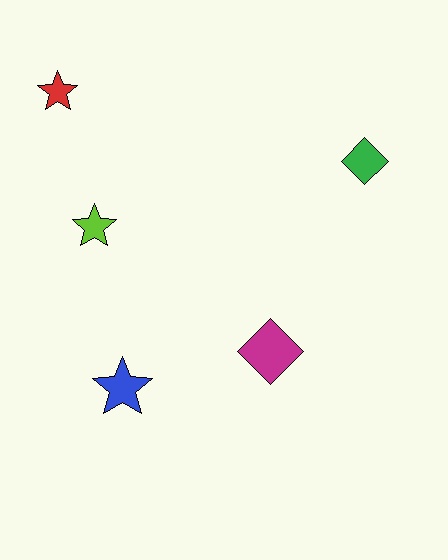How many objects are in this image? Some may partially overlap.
There are 5 objects.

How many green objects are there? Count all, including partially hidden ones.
There is 1 green object.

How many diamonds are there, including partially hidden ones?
There are 2 diamonds.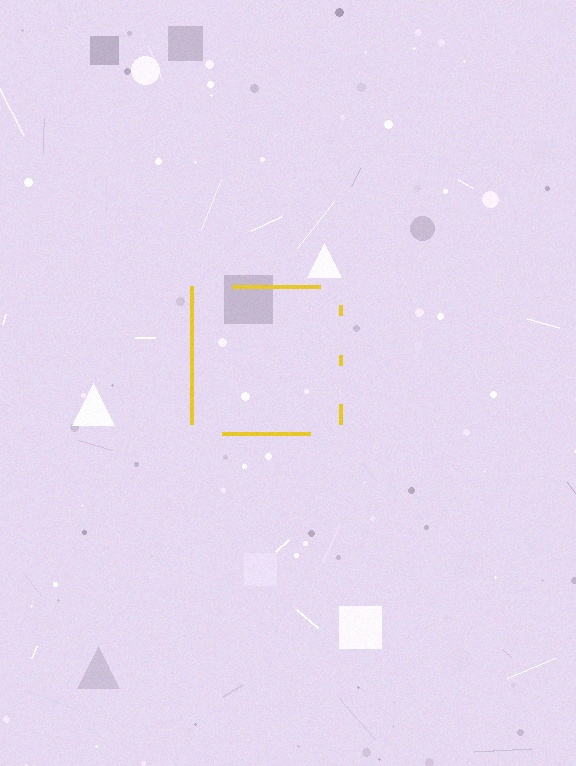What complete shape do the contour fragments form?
The contour fragments form a square.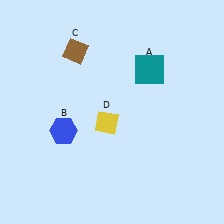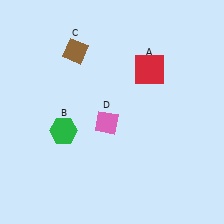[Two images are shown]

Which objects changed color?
A changed from teal to red. B changed from blue to green. D changed from yellow to pink.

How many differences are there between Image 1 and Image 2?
There are 3 differences between the two images.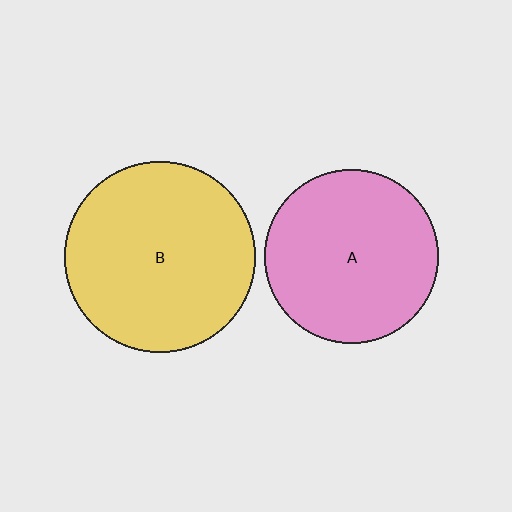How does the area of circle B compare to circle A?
Approximately 1.2 times.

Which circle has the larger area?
Circle B (yellow).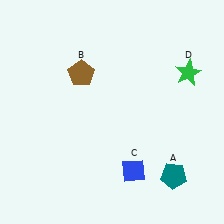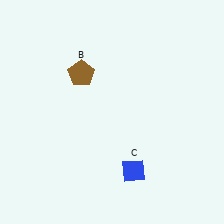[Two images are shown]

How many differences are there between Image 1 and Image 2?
There are 2 differences between the two images.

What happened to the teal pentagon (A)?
The teal pentagon (A) was removed in Image 2. It was in the bottom-right area of Image 1.